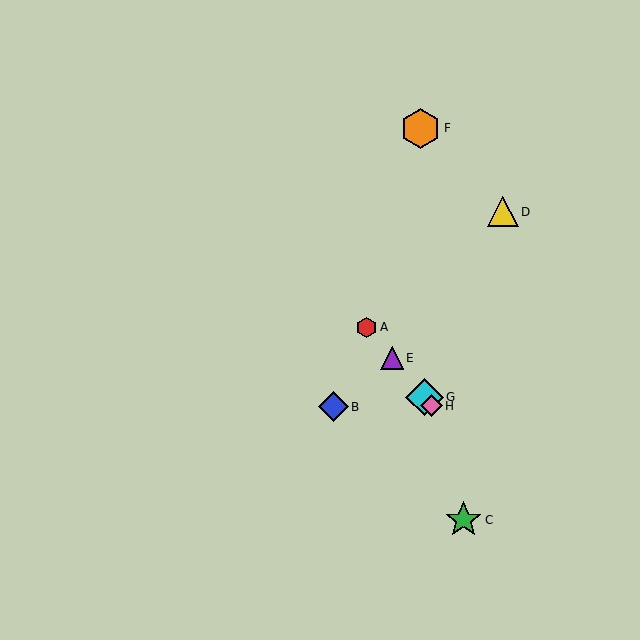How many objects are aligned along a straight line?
4 objects (A, E, G, H) are aligned along a straight line.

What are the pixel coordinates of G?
Object G is at (425, 397).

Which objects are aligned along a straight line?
Objects A, E, G, H are aligned along a straight line.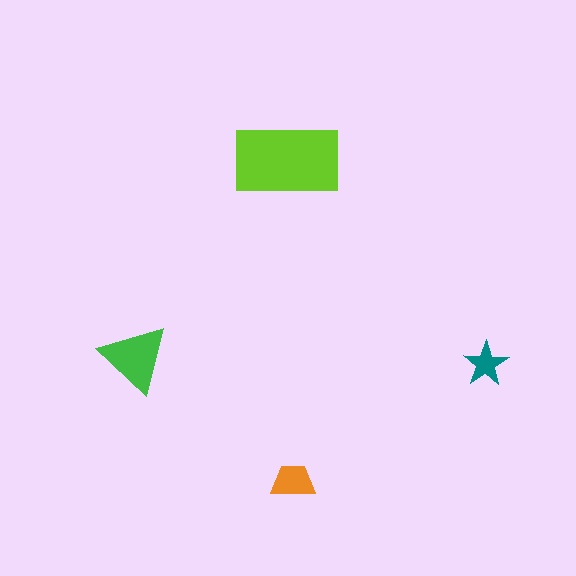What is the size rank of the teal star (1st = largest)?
4th.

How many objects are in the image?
There are 4 objects in the image.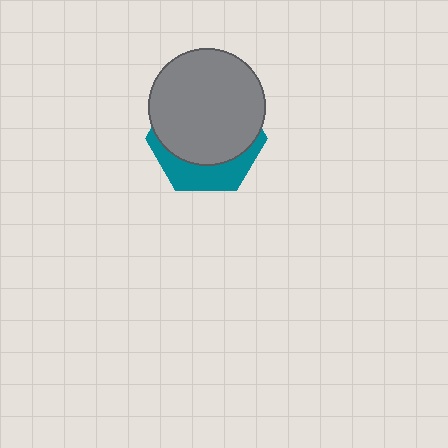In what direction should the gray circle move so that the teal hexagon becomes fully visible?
The gray circle should move up. That is the shortest direction to clear the overlap and leave the teal hexagon fully visible.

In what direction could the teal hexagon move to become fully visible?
The teal hexagon could move down. That would shift it out from behind the gray circle entirely.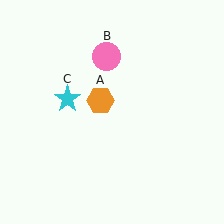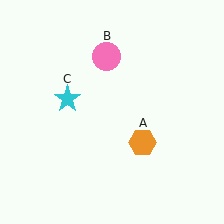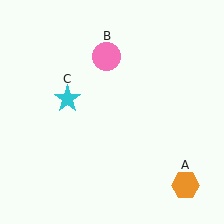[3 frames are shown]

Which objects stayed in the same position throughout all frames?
Pink circle (object B) and cyan star (object C) remained stationary.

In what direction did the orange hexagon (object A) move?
The orange hexagon (object A) moved down and to the right.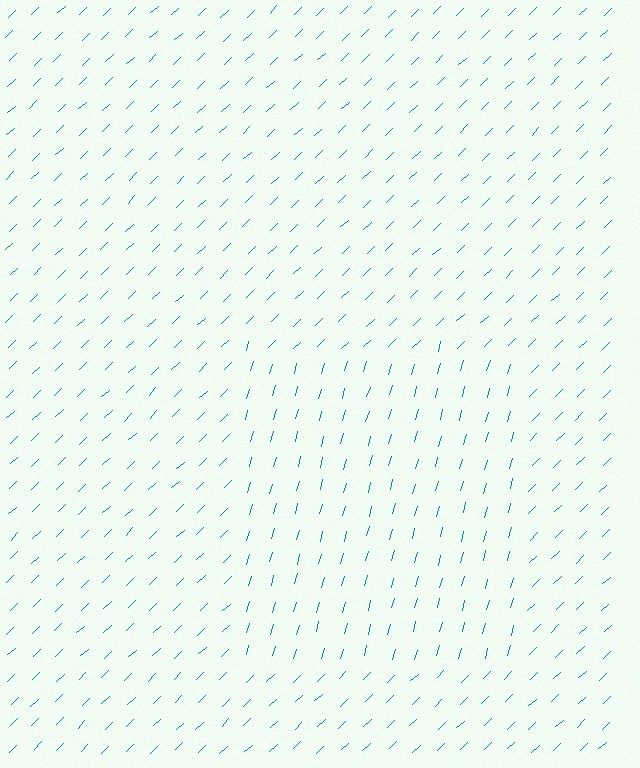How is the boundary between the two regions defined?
The boundary is defined purely by a change in line orientation (approximately 30 degrees difference). All lines are the same color and thickness.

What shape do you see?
I see a rectangle.